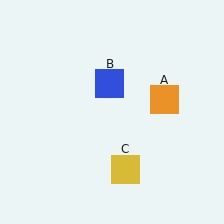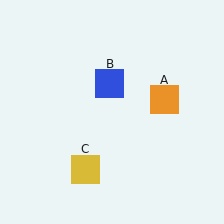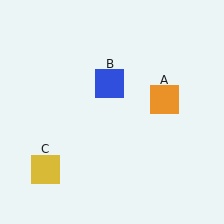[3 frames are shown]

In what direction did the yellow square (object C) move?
The yellow square (object C) moved left.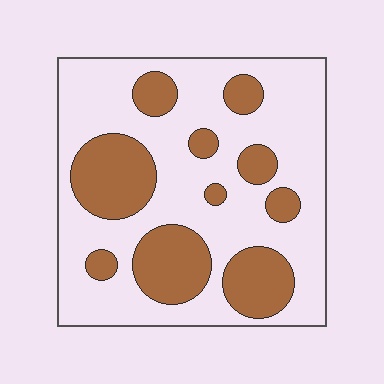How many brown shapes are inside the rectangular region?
10.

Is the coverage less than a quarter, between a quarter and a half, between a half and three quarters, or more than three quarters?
Between a quarter and a half.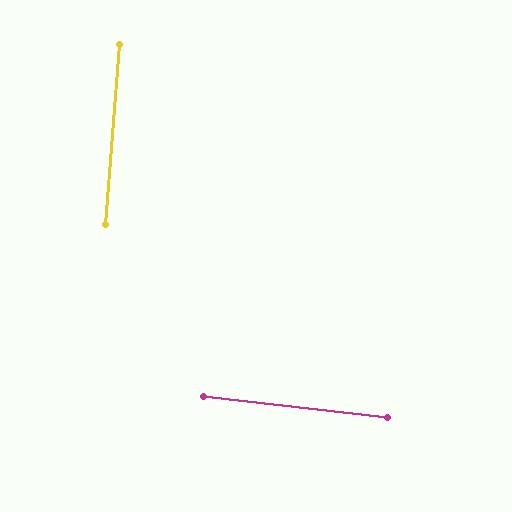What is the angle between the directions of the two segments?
Approximately 88 degrees.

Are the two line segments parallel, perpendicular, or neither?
Perpendicular — they meet at approximately 88°.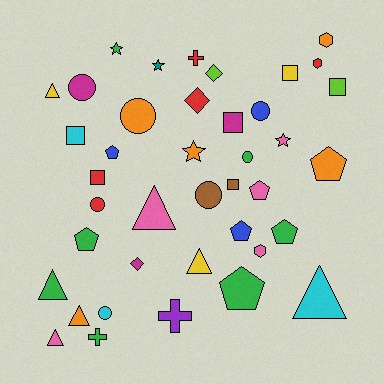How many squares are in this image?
There are 6 squares.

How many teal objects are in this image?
There is 1 teal object.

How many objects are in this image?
There are 40 objects.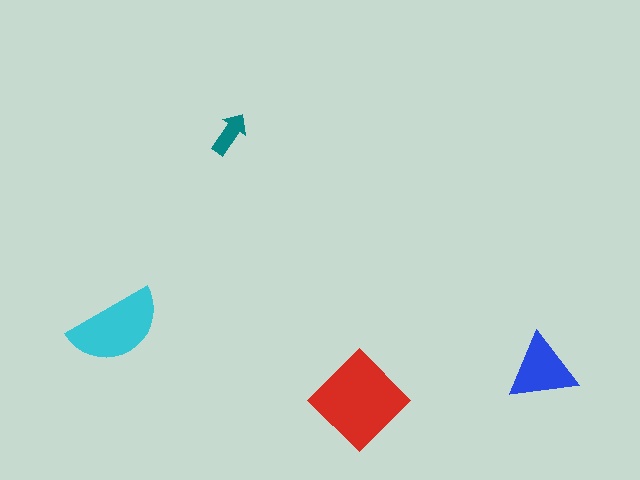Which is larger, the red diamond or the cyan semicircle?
The red diamond.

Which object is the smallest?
The teal arrow.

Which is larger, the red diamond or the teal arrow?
The red diamond.